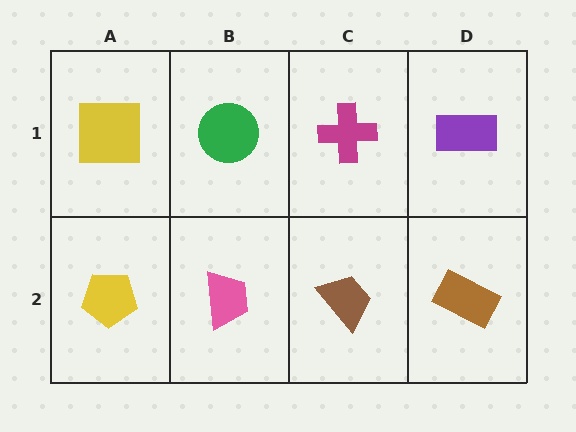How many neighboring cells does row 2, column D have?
2.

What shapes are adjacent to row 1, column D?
A brown rectangle (row 2, column D), a magenta cross (row 1, column C).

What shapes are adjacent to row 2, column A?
A yellow square (row 1, column A), a pink trapezoid (row 2, column B).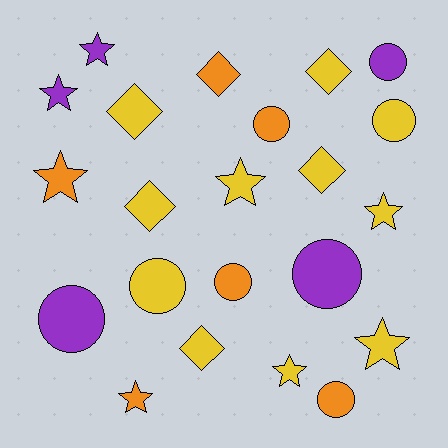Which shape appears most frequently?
Circle, with 8 objects.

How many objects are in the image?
There are 22 objects.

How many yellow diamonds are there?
There are 5 yellow diamonds.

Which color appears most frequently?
Yellow, with 11 objects.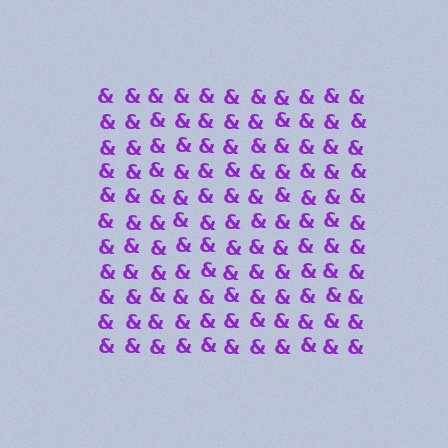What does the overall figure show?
The overall figure shows a square.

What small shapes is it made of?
It is made of small ampersands.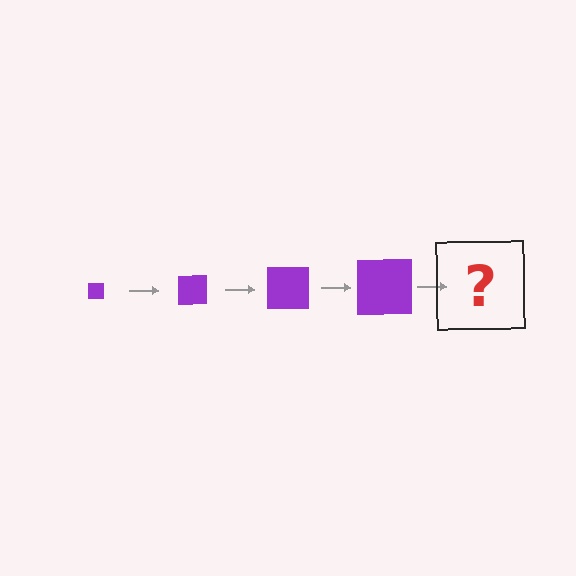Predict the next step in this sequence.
The next step is a purple square, larger than the previous one.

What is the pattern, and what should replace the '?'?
The pattern is that the square gets progressively larger each step. The '?' should be a purple square, larger than the previous one.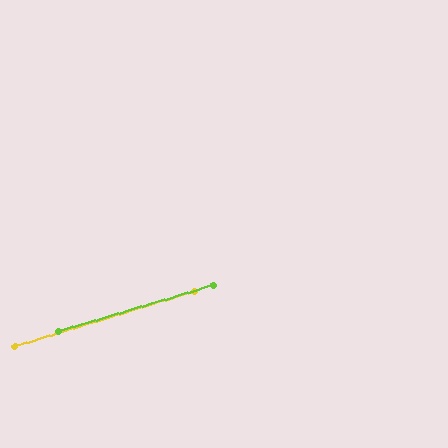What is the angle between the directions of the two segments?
Approximately 1 degree.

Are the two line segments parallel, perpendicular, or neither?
Parallel — their directions differ by only 0.8°.